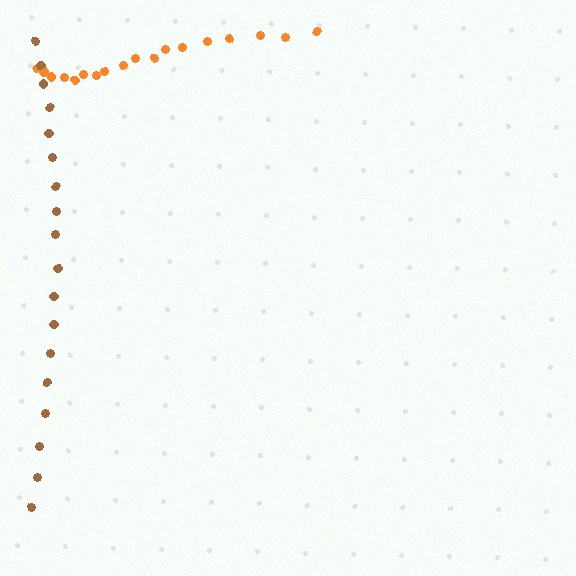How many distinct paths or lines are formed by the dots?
There are 2 distinct paths.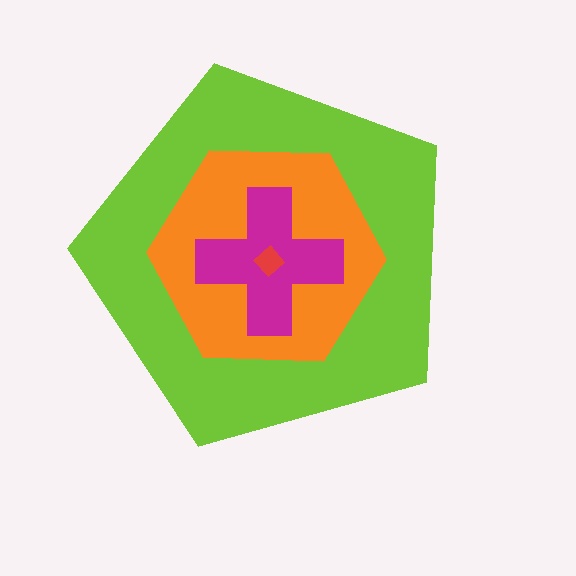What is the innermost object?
The red diamond.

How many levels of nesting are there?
4.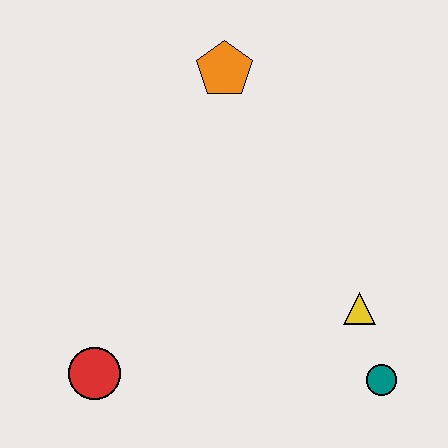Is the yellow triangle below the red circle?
No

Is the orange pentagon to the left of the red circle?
No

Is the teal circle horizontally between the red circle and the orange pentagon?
No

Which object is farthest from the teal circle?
The orange pentagon is farthest from the teal circle.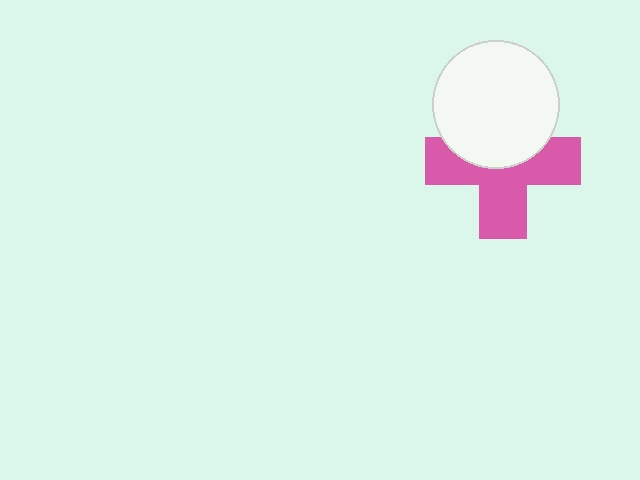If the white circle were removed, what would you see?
You would see the complete pink cross.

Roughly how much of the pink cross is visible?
About half of it is visible (roughly 60%).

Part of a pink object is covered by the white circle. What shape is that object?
It is a cross.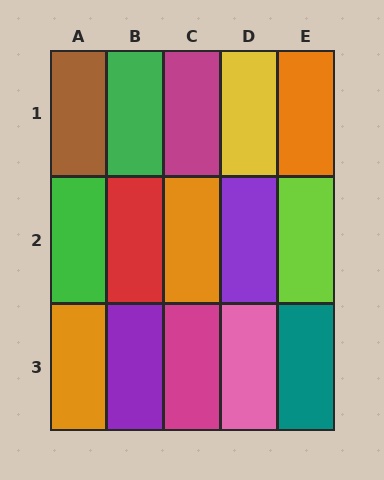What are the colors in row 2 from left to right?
Green, red, orange, purple, lime.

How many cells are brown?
1 cell is brown.